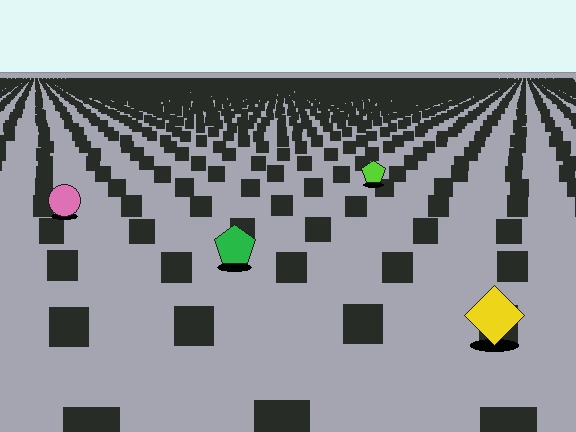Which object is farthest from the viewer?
The lime pentagon is farthest from the viewer. It appears smaller and the ground texture around it is denser.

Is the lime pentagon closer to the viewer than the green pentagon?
No. The green pentagon is closer — you can tell from the texture gradient: the ground texture is coarser near it.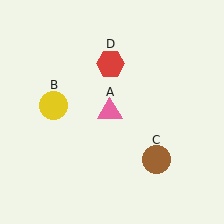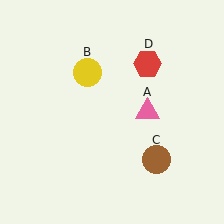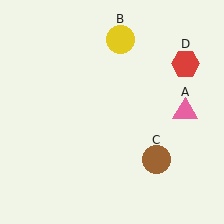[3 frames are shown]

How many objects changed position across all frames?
3 objects changed position: pink triangle (object A), yellow circle (object B), red hexagon (object D).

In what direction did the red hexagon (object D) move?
The red hexagon (object D) moved right.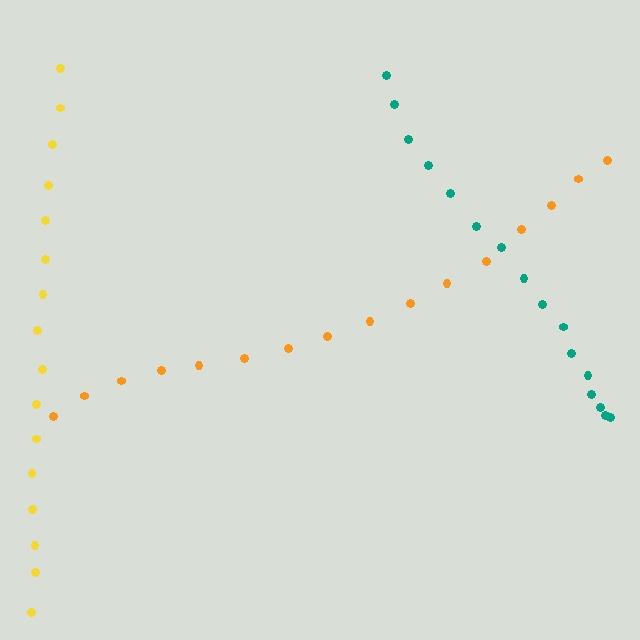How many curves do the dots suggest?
There are 3 distinct paths.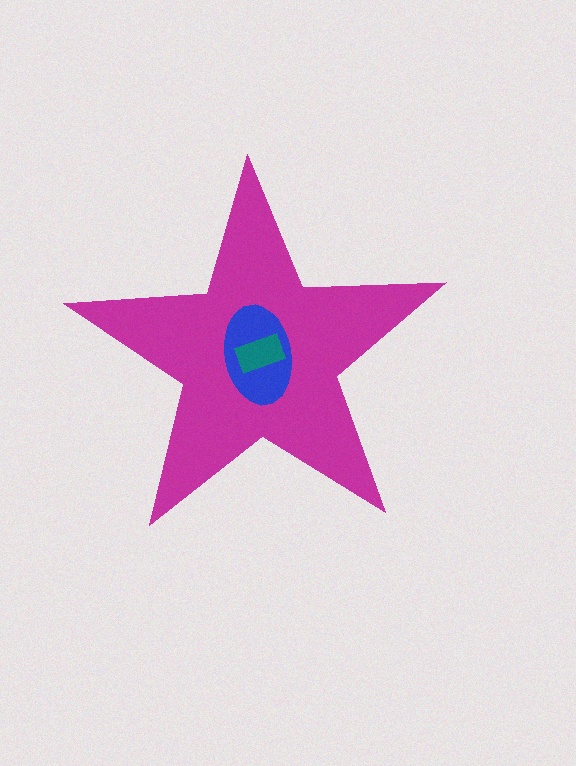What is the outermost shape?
The magenta star.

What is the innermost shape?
The teal rectangle.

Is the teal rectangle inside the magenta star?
Yes.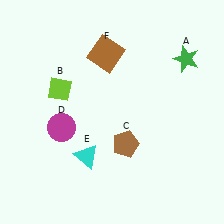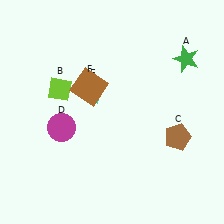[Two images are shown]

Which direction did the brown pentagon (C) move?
The brown pentagon (C) moved right.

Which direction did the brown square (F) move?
The brown square (F) moved down.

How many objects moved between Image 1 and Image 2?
3 objects moved between the two images.